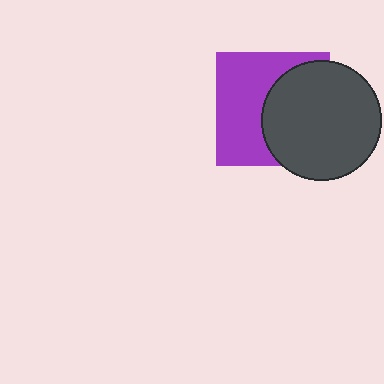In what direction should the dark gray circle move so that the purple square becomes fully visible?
The dark gray circle should move right. That is the shortest direction to clear the overlap and leave the purple square fully visible.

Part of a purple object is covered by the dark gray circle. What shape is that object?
It is a square.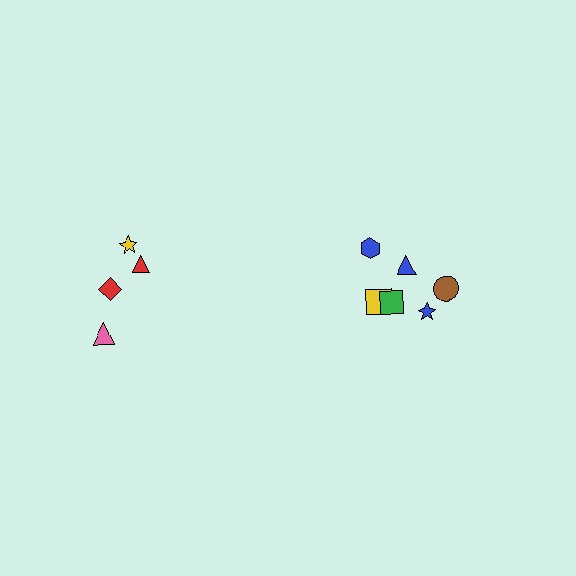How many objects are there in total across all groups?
There are 10 objects.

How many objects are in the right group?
There are 6 objects.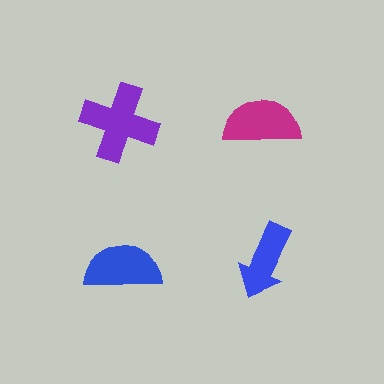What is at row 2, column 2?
A blue arrow.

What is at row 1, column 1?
A purple cross.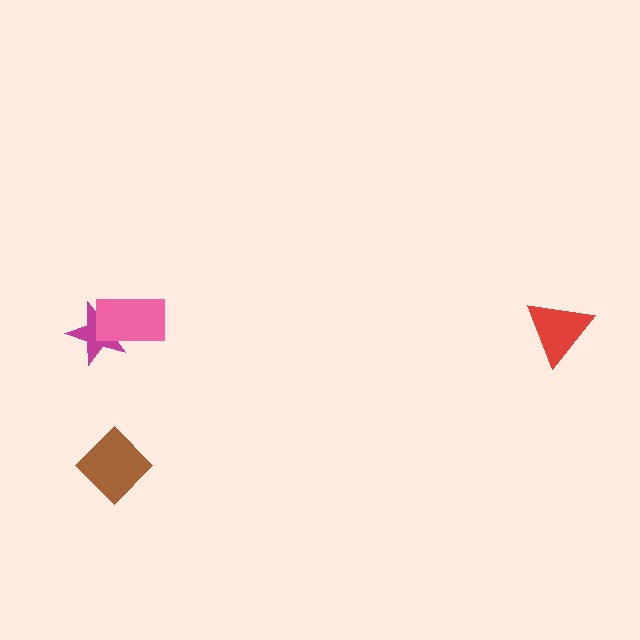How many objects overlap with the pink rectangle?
1 object overlaps with the pink rectangle.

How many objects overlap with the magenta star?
1 object overlaps with the magenta star.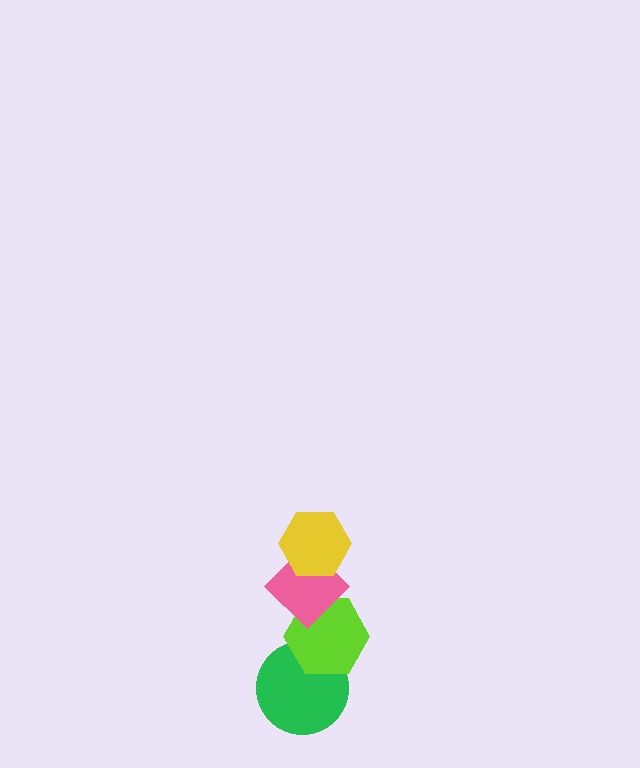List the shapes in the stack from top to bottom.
From top to bottom: the yellow hexagon, the pink diamond, the lime hexagon, the green circle.